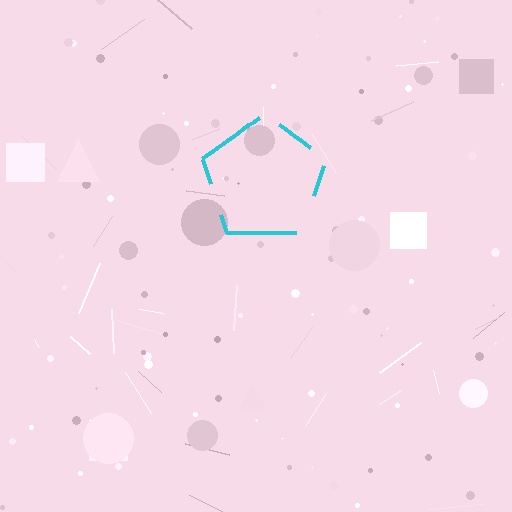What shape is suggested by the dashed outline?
The dashed outline suggests a pentagon.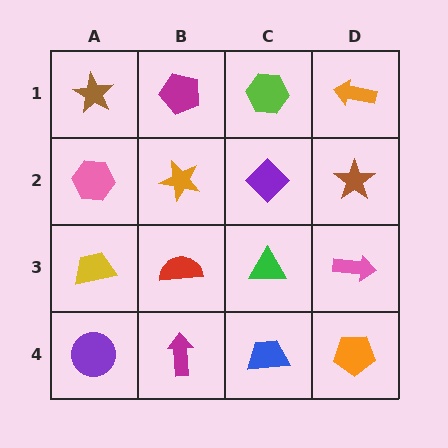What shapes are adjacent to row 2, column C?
A lime hexagon (row 1, column C), a green triangle (row 3, column C), an orange star (row 2, column B), a brown star (row 2, column D).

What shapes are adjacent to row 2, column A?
A brown star (row 1, column A), a yellow trapezoid (row 3, column A), an orange star (row 2, column B).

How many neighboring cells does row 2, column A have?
3.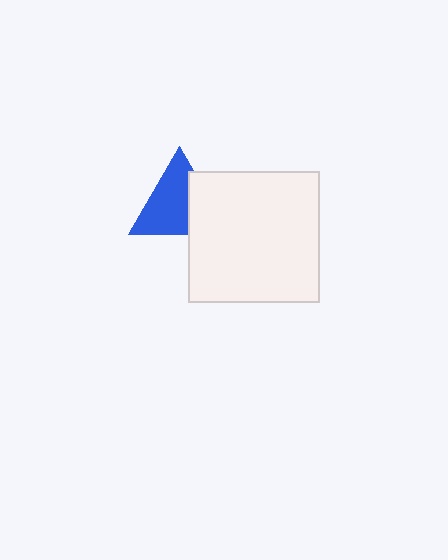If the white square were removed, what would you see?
You would see the complete blue triangle.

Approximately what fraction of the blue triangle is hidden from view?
Roughly 35% of the blue triangle is hidden behind the white square.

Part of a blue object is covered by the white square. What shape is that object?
It is a triangle.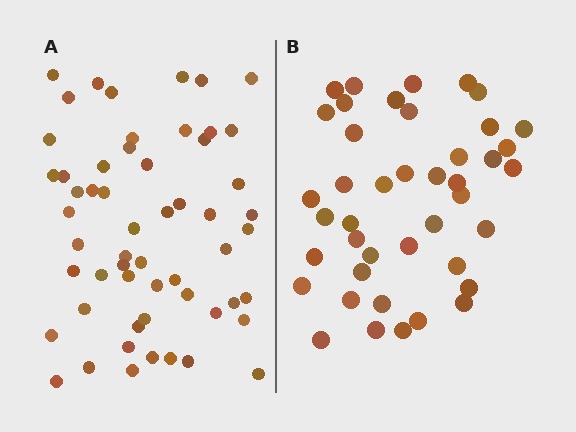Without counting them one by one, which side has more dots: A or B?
Region A (the left region) has more dots.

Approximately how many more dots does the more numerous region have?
Region A has approximately 15 more dots than region B.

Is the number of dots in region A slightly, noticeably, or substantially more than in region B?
Region A has noticeably more, but not dramatically so. The ratio is roughly 1.3 to 1.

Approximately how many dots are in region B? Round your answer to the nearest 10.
About 40 dots. (The exact count is 42, which rounds to 40.)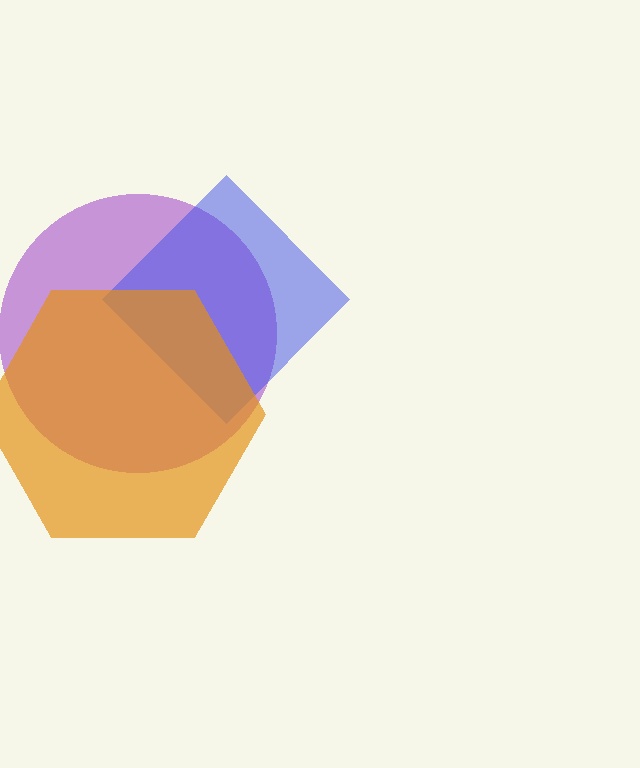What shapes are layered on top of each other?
The layered shapes are: a purple circle, a blue diamond, an orange hexagon.